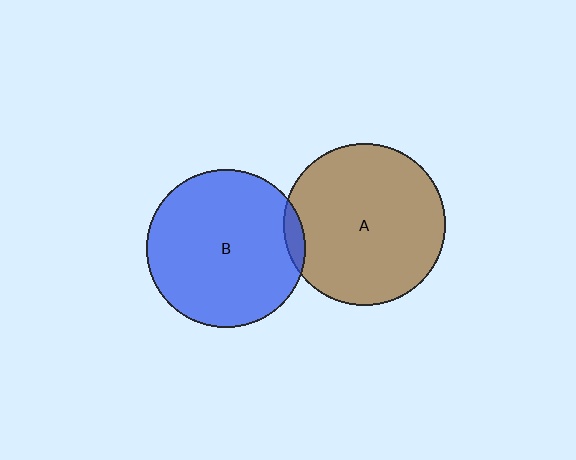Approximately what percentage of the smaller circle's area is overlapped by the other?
Approximately 5%.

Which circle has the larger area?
Circle A (brown).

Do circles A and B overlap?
Yes.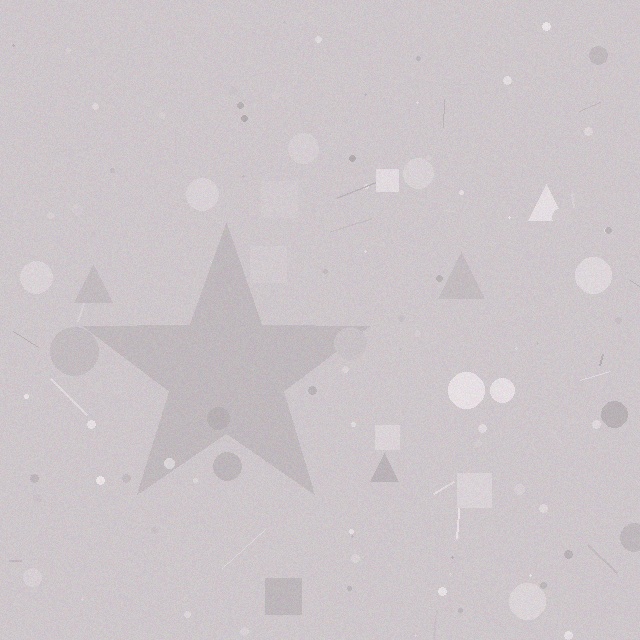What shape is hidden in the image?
A star is hidden in the image.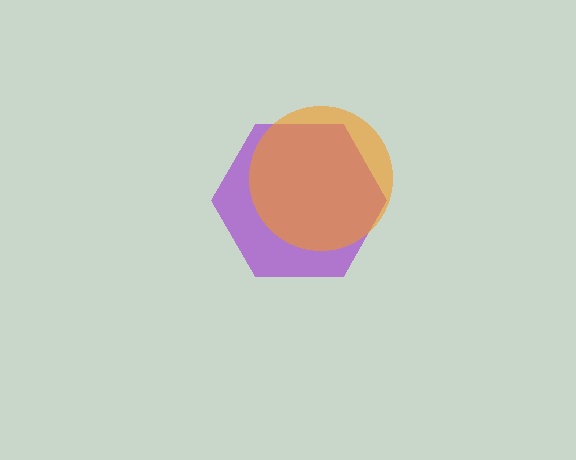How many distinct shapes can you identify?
There are 2 distinct shapes: a purple hexagon, an orange circle.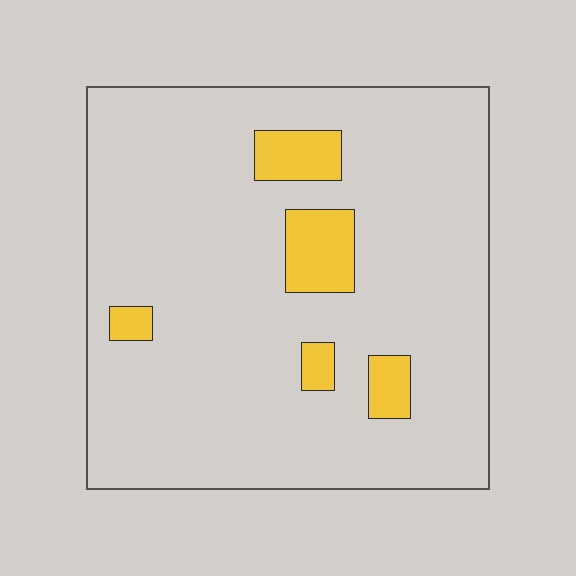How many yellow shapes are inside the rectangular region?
5.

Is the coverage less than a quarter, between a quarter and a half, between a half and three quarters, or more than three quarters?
Less than a quarter.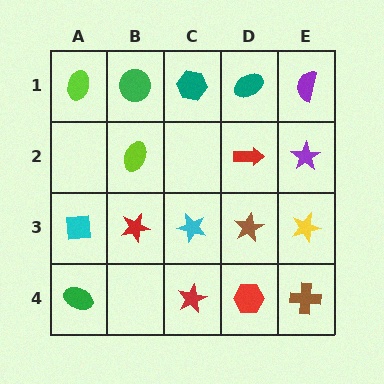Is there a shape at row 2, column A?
No, that cell is empty.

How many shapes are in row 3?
5 shapes.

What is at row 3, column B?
A red star.